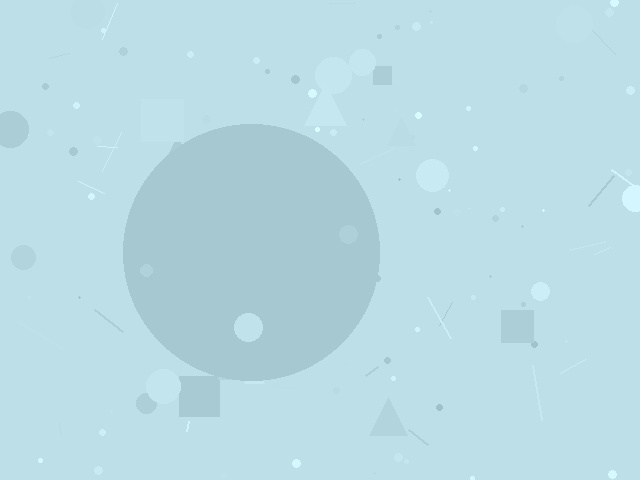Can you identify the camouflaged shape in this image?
The camouflaged shape is a circle.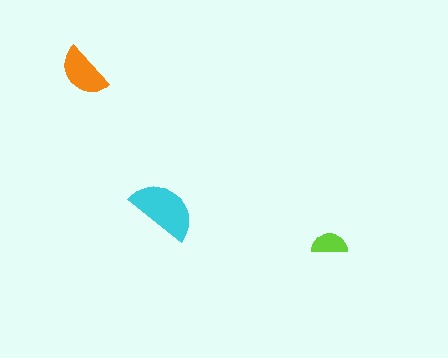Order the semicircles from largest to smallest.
the cyan one, the orange one, the lime one.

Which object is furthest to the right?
The lime semicircle is rightmost.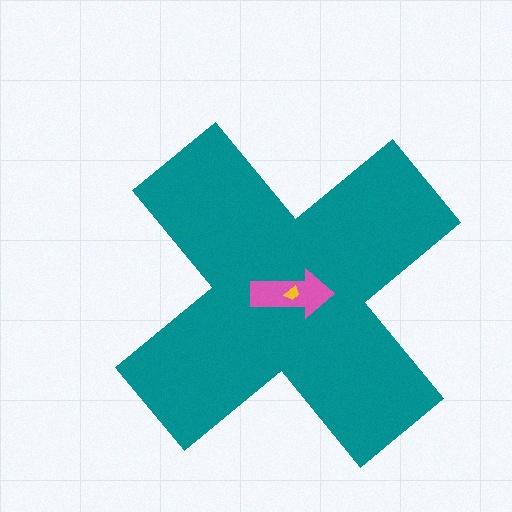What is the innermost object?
The yellow trapezoid.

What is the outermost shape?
The teal cross.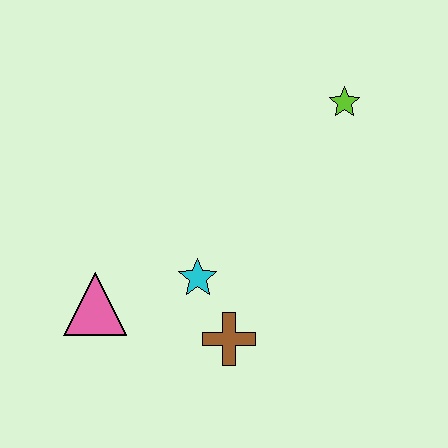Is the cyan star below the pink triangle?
No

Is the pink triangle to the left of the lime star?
Yes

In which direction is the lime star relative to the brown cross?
The lime star is above the brown cross.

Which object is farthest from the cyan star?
The lime star is farthest from the cyan star.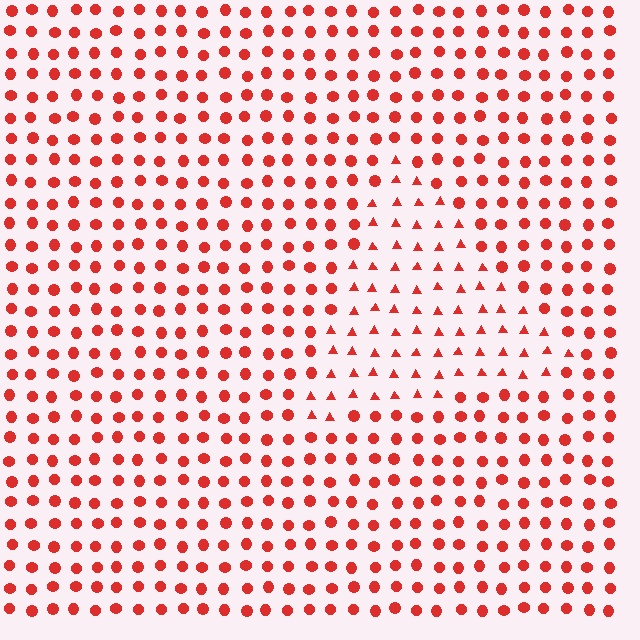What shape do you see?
I see a triangle.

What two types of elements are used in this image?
The image uses triangles inside the triangle region and circles outside it.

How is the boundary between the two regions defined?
The boundary is defined by a change in element shape: triangles inside vs. circles outside. All elements share the same color and spacing.